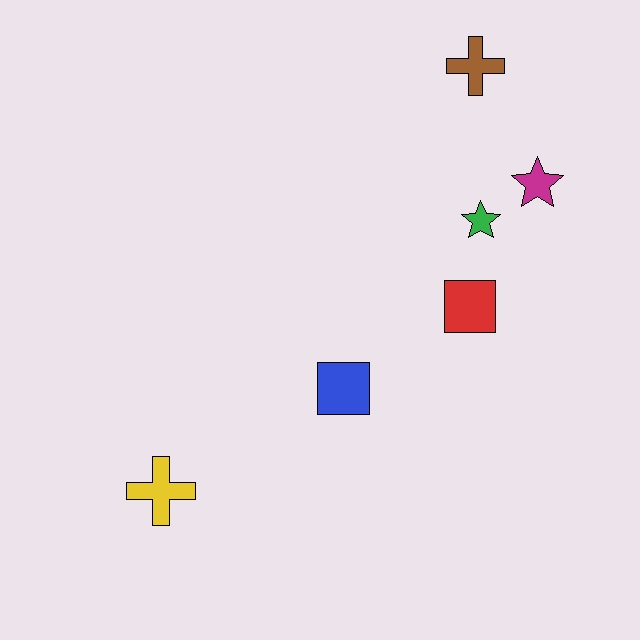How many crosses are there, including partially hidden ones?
There are 2 crosses.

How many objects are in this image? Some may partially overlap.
There are 6 objects.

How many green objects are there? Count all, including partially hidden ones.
There is 1 green object.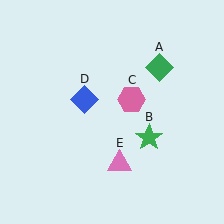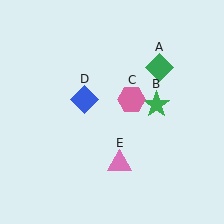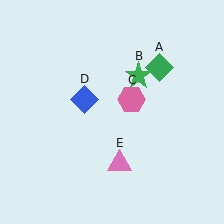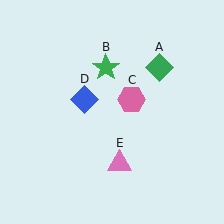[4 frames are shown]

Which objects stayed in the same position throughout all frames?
Green diamond (object A) and pink hexagon (object C) and blue diamond (object D) and pink triangle (object E) remained stationary.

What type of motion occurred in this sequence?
The green star (object B) rotated counterclockwise around the center of the scene.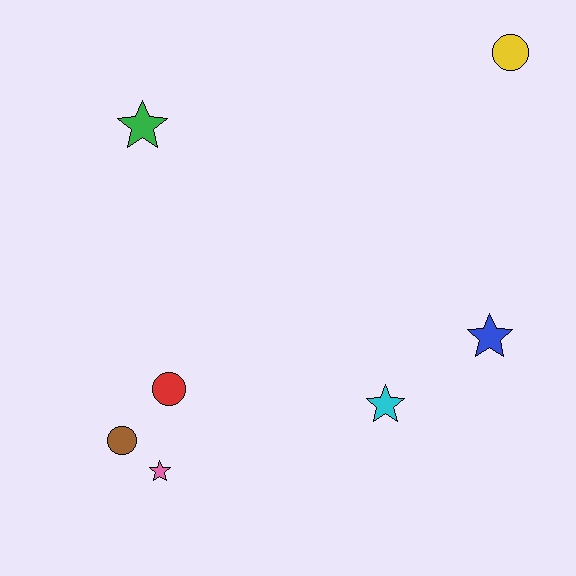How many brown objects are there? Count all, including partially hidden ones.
There is 1 brown object.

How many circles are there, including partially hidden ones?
There are 3 circles.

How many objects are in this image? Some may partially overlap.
There are 7 objects.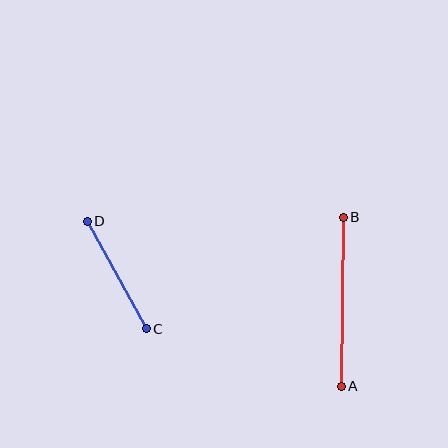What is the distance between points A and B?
The distance is approximately 169 pixels.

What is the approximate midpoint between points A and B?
The midpoint is at approximately (342, 302) pixels.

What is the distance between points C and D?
The distance is approximately 122 pixels.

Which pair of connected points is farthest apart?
Points A and B are farthest apart.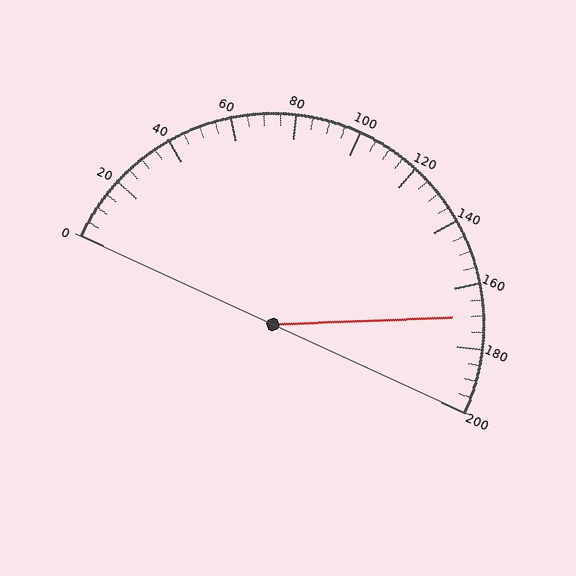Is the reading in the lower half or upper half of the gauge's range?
The reading is in the upper half of the range (0 to 200).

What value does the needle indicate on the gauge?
The needle indicates approximately 170.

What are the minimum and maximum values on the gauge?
The gauge ranges from 0 to 200.